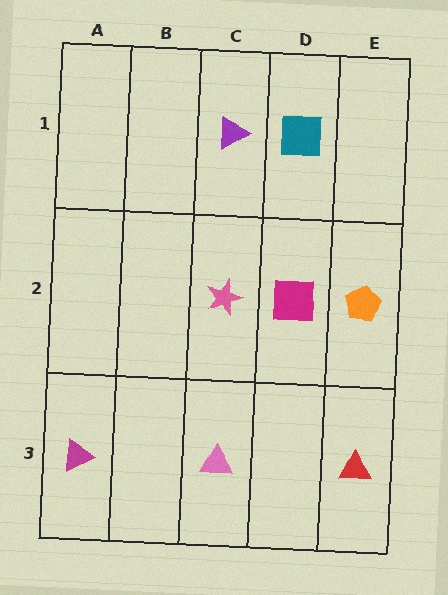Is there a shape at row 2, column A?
No, that cell is empty.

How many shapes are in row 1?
2 shapes.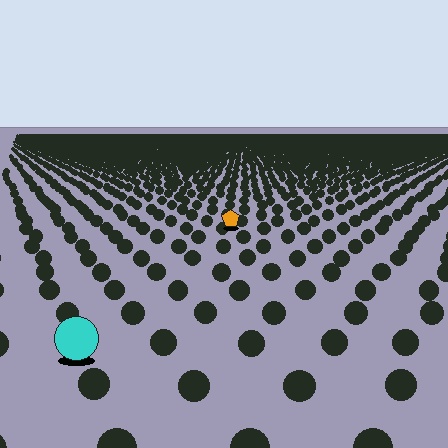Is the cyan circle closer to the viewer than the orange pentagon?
Yes. The cyan circle is closer — you can tell from the texture gradient: the ground texture is coarser near it.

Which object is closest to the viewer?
The cyan circle is closest. The texture marks near it are larger and more spread out.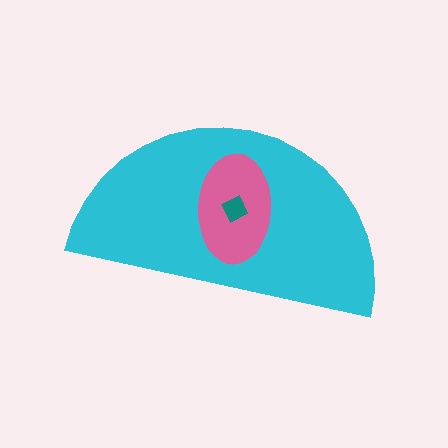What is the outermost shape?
The cyan semicircle.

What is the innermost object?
The teal diamond.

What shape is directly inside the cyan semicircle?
The pink ellipse.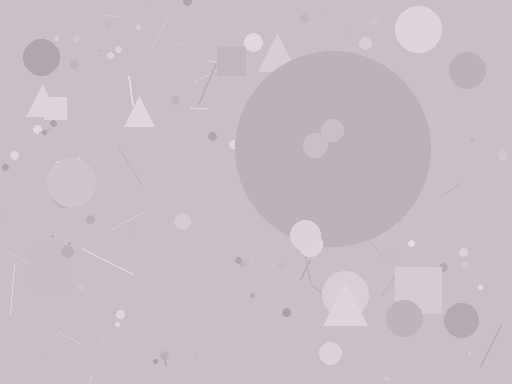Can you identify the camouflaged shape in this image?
The camouflaged shape is a circle.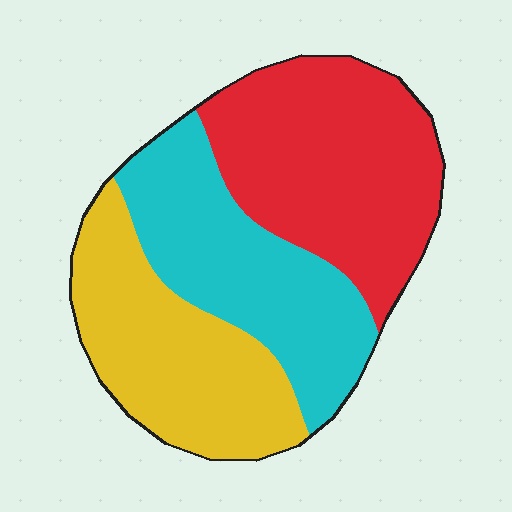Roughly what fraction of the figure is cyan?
Cyan takes up about one third (1/3) of the figure.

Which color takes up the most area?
Red, at roughly 40%.